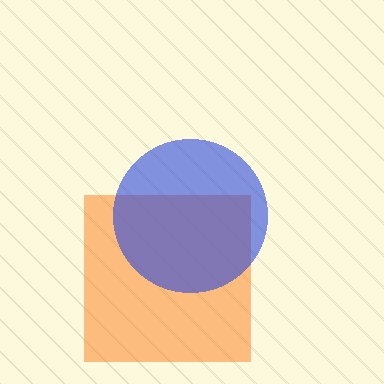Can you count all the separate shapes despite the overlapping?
Yes, there are 2 separate shapes.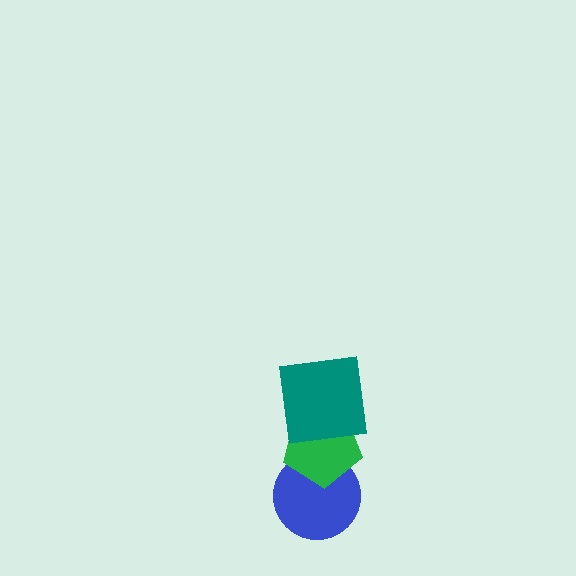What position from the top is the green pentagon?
The green pentagon is 2nd from the top.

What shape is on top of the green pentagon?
The teal square is on top of the green pentagon.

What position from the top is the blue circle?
The blue circle is 3rd from the top.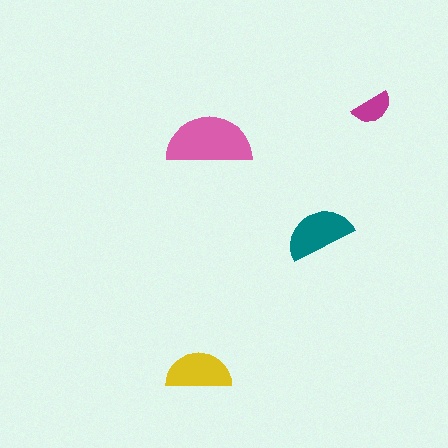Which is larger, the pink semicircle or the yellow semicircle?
The pink one.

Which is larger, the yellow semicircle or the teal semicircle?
The teal one.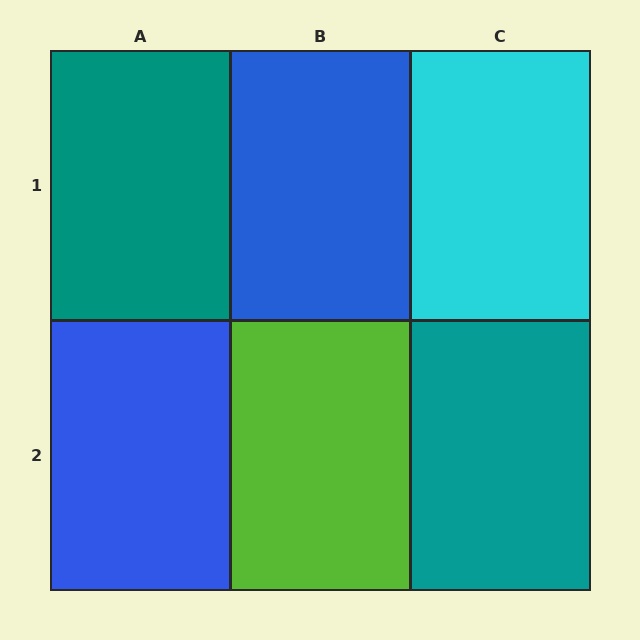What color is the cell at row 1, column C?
Cyan.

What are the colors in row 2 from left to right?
Blue, lime, teal.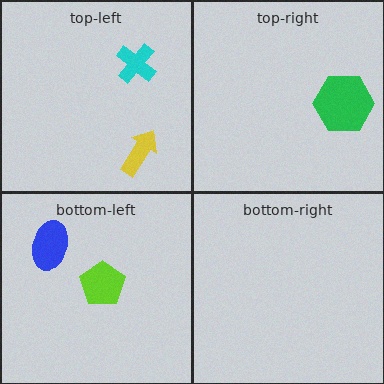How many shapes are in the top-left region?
2.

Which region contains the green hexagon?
The top-right region.